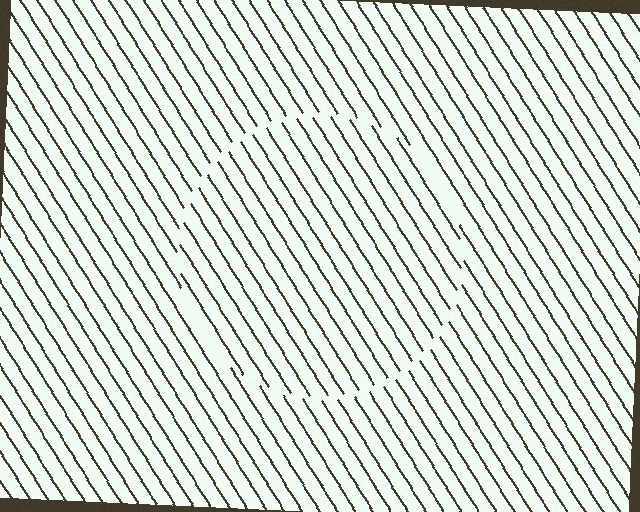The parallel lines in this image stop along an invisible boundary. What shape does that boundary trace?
An illusory circle. The interior of the shape contains the same grating, shifted by half a period — the contour is defined by the phase discontinuity where line-ends from the inner and outer gratings abut.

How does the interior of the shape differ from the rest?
The interior of the shape contains the same grating, shifted by half a period — the contour is defined by the phase discontinuity where line-ends from the inner and outer gratings abut.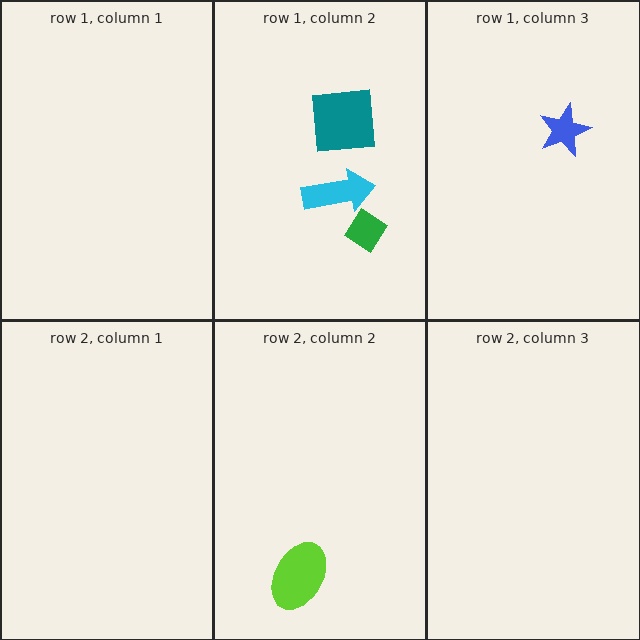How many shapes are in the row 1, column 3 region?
1.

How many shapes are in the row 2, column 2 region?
1.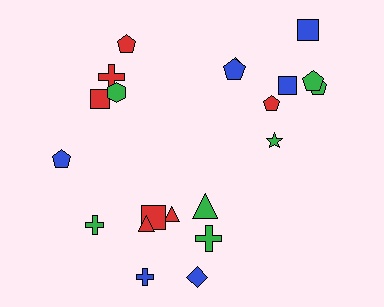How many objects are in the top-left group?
There are 5 objects.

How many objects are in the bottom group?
There are 8 objects.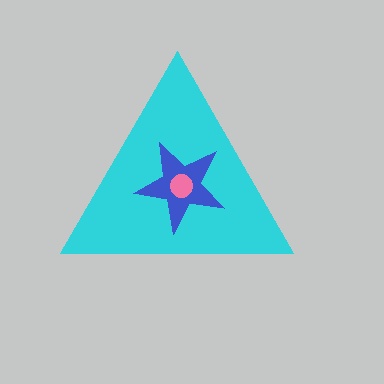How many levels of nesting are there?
3.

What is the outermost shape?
The cyan triangle.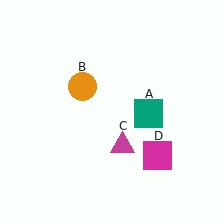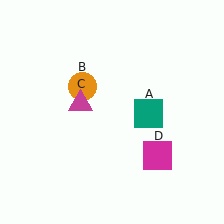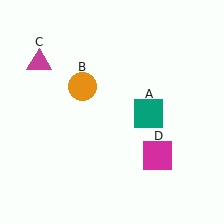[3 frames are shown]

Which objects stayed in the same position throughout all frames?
Teal square (object A) and orange circle (object B) and magenta square (object D) remained stationary.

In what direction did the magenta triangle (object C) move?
The magenta triangle (object C) moved up and to the left.